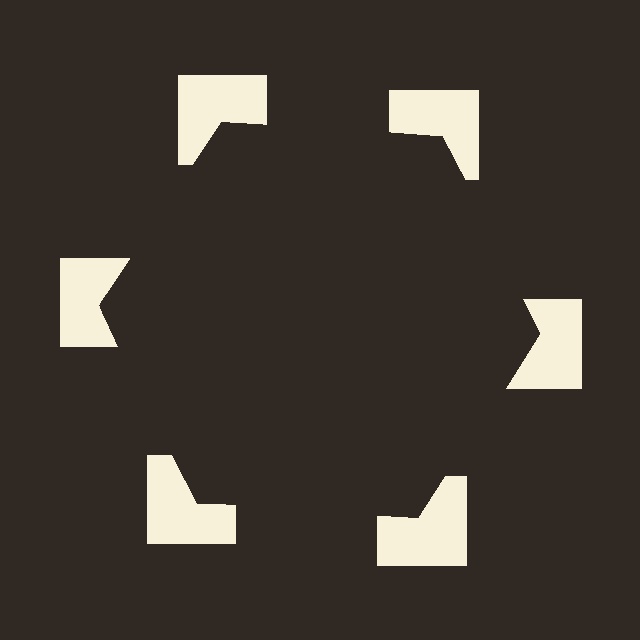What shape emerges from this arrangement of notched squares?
An illusory hexagon — its edges are inferred from the aligned wedge cuts in the notched squares, not physically drawn.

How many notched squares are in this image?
There are 6 — one at each vertex of the illusory hexagon.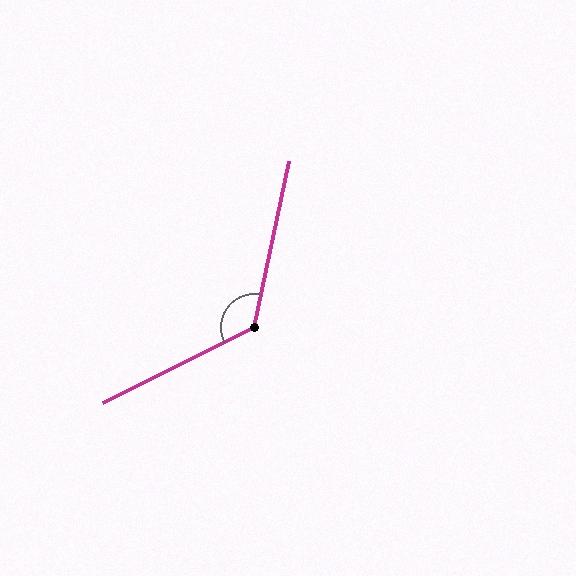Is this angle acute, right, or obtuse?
It is obtuse.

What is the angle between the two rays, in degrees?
Approximately 128 degrees.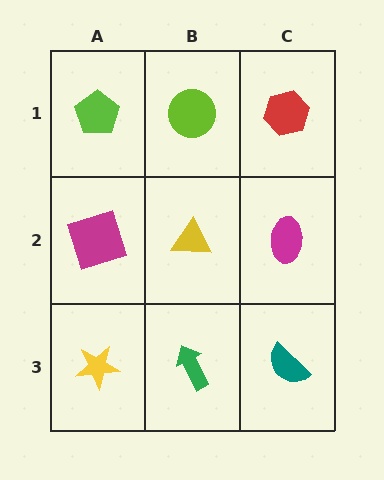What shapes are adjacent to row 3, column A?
A magenta square (row 2, column A), a green arrow (row 3, column B).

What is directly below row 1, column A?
A magenta square.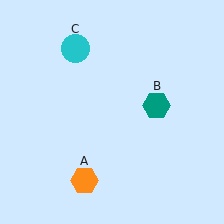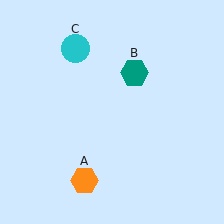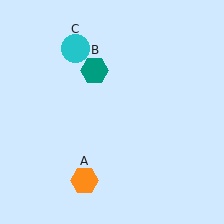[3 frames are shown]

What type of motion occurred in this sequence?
The teal hexagon (object B) rotated counterclockwise around the center of the scene.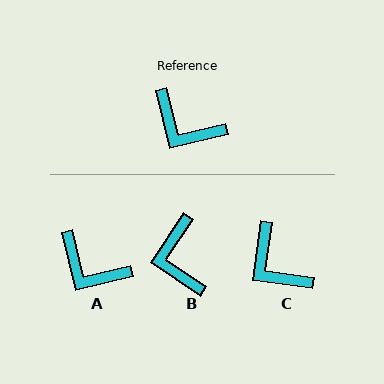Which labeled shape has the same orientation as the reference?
A.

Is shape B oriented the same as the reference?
No, it is off by about 47 degrees.